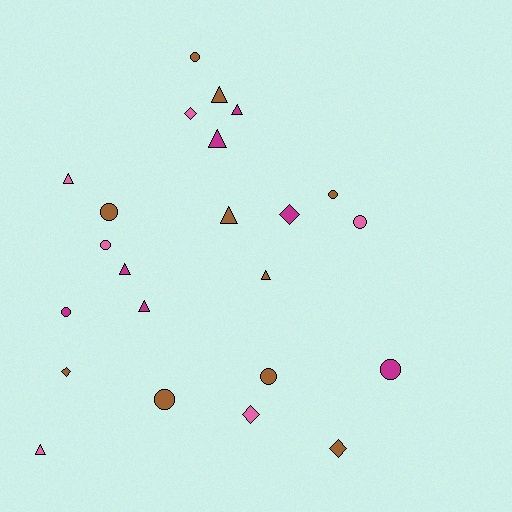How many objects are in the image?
There are 23 objects.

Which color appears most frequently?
Brown, with 10 objects.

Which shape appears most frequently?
Triangle, with 9 objects.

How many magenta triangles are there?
There are 4 magenta triangles.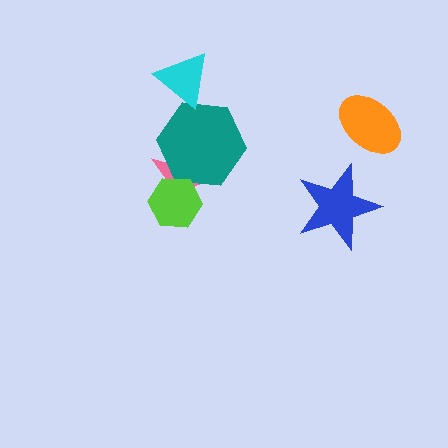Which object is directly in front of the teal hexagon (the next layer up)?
The lime hexagon is directly in front of the teal hexagon.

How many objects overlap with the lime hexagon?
2 objects overlap with the lime hexagon.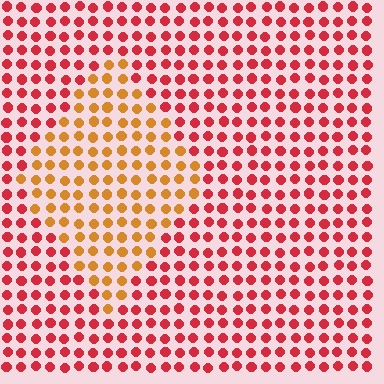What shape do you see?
I see a diamond.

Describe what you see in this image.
The image is filled with small red elements in a uniform arrangement. A diamond-shaped region is visible where the elements are tinted to a slightly different hue, forming a subtle color boundary.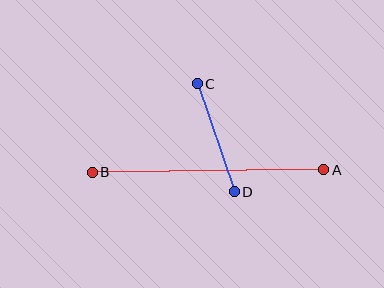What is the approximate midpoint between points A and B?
The midpoint is at approximately (208, 171) pixels.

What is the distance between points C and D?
The distance is approximately 114 pixels.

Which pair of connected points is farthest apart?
Points A and B are farthest apart.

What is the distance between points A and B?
The distance is approximately 232 pixels.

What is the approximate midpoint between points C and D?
The midpoint is at approximately (216, 138) pixels.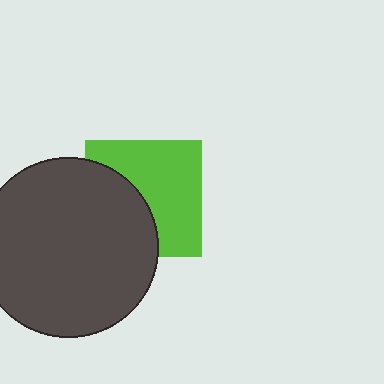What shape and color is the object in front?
The object in front is a dark gray circle.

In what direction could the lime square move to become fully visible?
The lime square could move right. That would shift it out from behind the dark gray circle entirely.